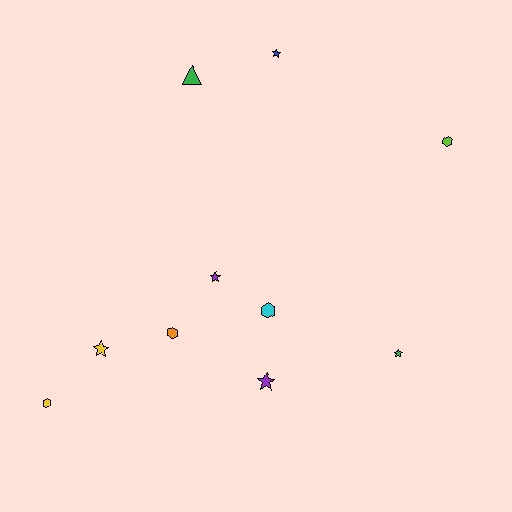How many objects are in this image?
There are 10 objects.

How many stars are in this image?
There are 5 stars.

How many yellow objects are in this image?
There are 2 yellow objects.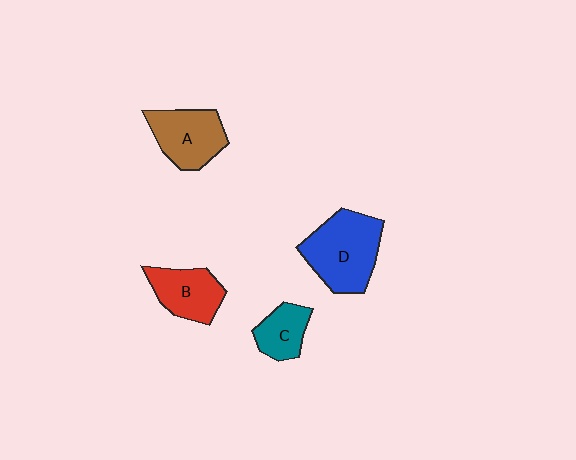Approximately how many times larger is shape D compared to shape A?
Approximately 1.3 times.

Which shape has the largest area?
Shape D (blue).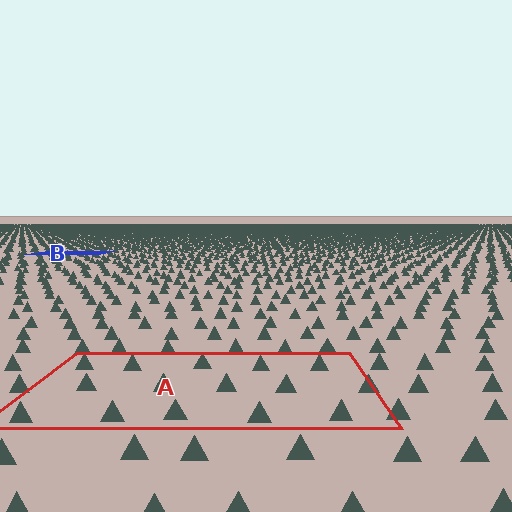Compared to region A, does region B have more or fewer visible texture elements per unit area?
Region B has more texture elements per unit area — they are packed more densely because it is farther away.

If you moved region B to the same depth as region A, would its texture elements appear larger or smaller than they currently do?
They would appear larger. At a closer depth, the same texture elements are projected at a bigger on-screen size.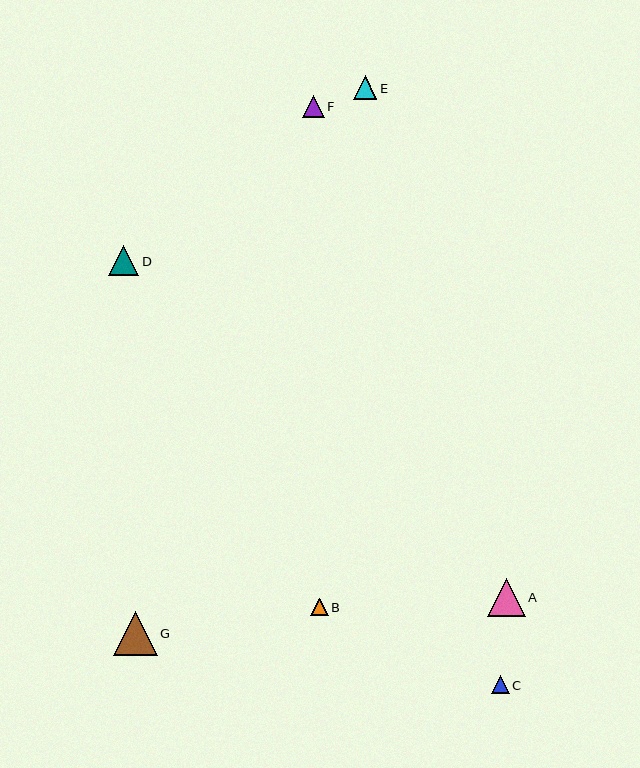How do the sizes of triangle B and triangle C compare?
Triangle B and triangle C are approximately the same size.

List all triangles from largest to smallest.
From largest to smallest: G, A, D, E, F, B, C.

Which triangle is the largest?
Triangle G is the largest with a size of approximately 44 pixels.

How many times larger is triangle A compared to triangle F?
Triangle A is approximately 1.7 times the size of triangle F.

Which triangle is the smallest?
Triangle C is the smallest with a size of approximately 17 pixels.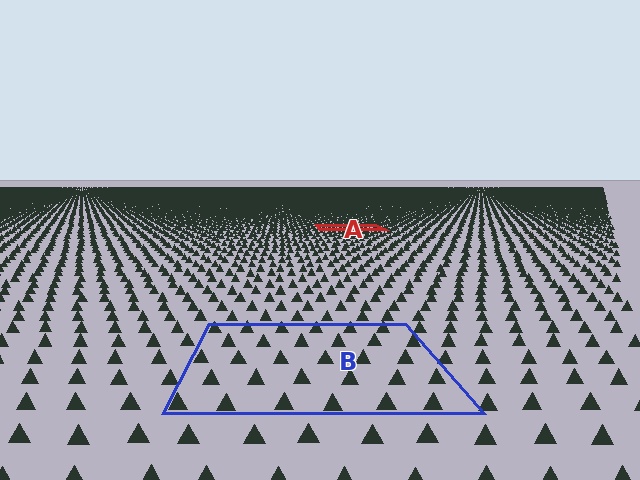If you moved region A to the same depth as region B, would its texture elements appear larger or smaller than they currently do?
They would appear larger. At a closer depth, the same texture elements are projected at a bigger on-screen size.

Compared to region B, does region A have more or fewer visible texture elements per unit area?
Region A has more texture elements per unit area — they are packed more densely because it is farther away.